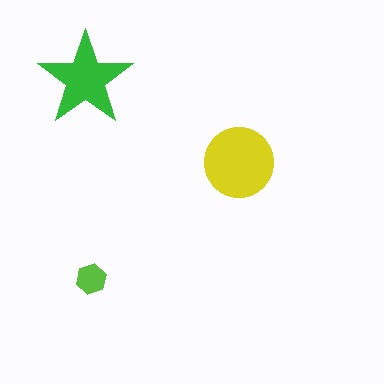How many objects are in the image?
There are 3 objects in the image.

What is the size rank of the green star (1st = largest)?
2nd.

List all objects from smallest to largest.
The lime hexagon, the green star, the yellow circle.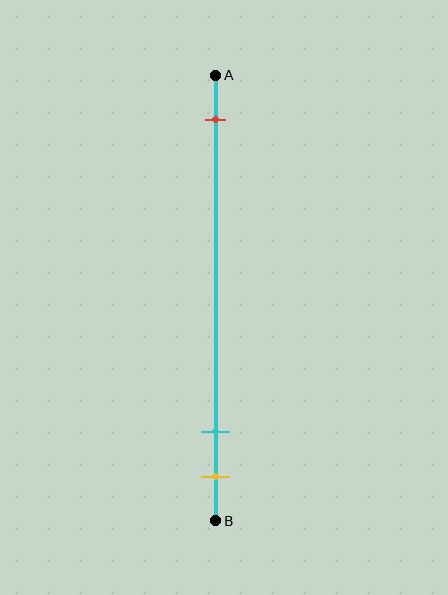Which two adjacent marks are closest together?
The cyan and yellow marks are the closest adjacent pair.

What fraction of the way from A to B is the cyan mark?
The cyan mark is approximately 80% (0.8) of the way from A to B.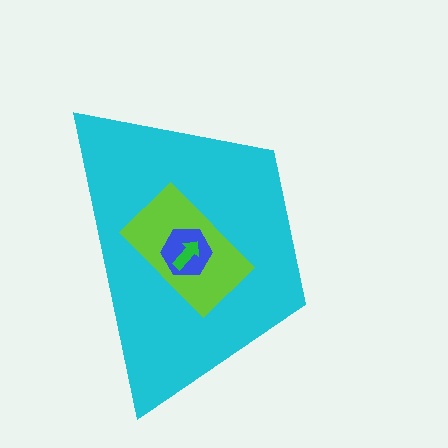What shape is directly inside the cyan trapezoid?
The lime rectangle.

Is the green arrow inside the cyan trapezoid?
Yes.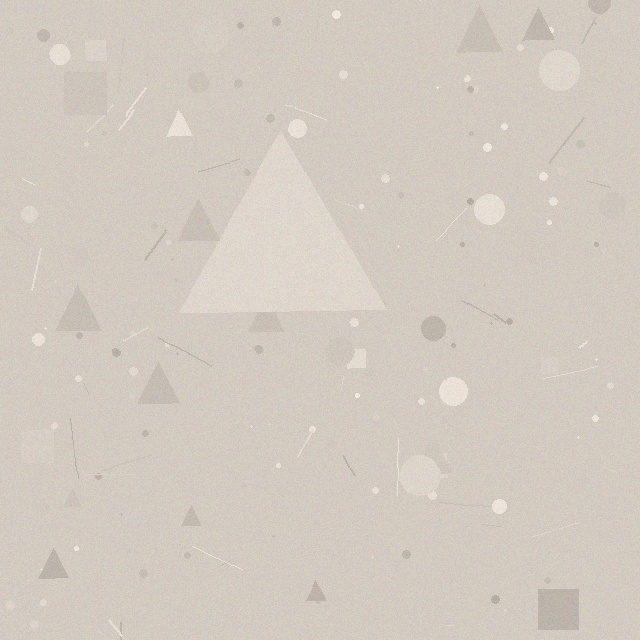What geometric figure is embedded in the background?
A triangle is embedded in the background.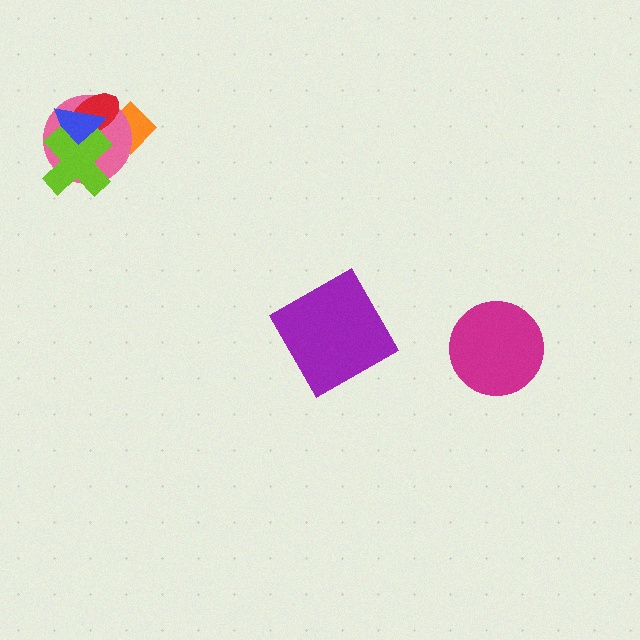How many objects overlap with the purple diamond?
0 objects overlap with the purple diamond.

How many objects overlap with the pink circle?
4 objects overlap with the pink circle.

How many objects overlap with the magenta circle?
0 objects overlap with the magenta circle.